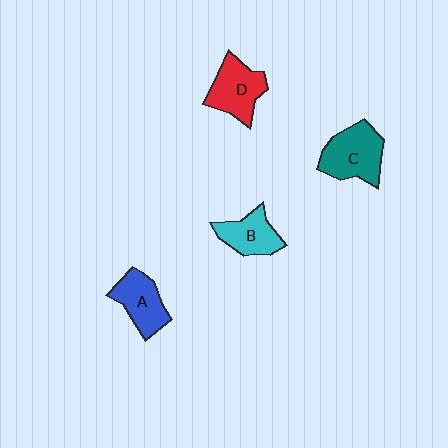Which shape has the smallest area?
Shape B (cyan).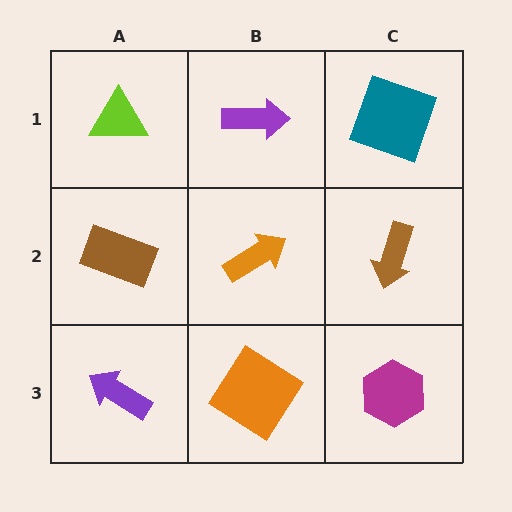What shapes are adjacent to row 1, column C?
A brown arrow (row 2, column C), a purple arrow (row 1, column B).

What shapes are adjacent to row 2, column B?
A purple arrow (row 1, column B), an orange diamond (row 3, column B), a brown rectangle (row 2, column A), a brown arrow (row 2, column C).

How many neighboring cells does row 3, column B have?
3.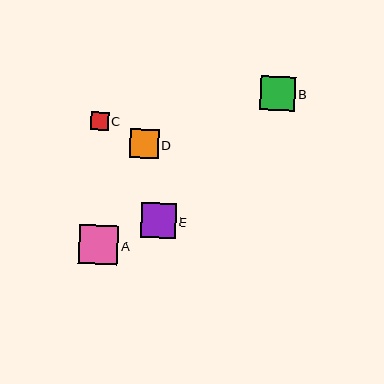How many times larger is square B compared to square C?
Square B is approximately 1.9 times the size of square C.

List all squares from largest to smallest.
From largest to smallest: A, E, B, D, C.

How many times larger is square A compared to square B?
Square A is approximately 1.1 times the size of square B.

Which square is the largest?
Square A is the largest with a size of approximately 39 pixels.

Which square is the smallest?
Square C is the smallest with a size of approximately 18 pixels.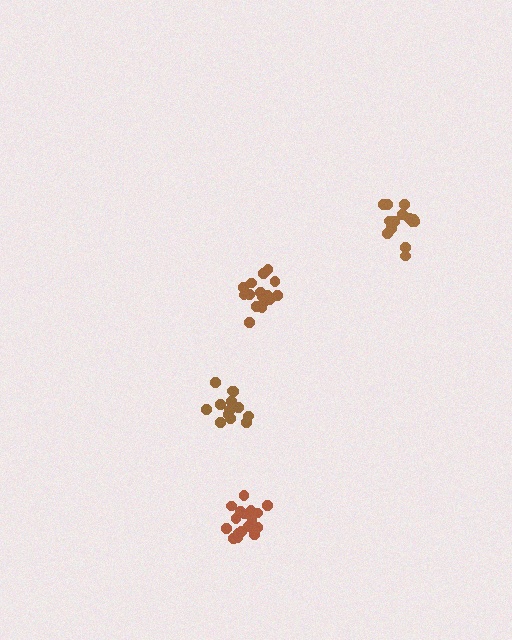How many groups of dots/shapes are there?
There are 4 groups.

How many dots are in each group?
Group 1: 16 dots, Group 2: 14 dots, Group 3: 16 dots, Group 4: 19 dots (65 total).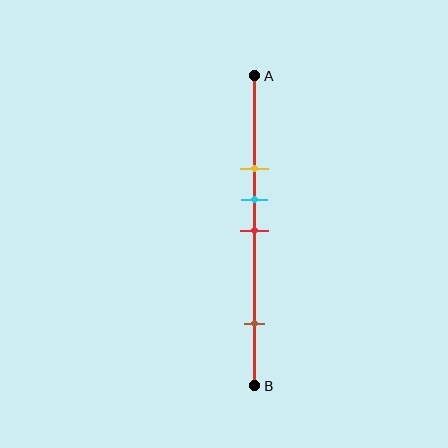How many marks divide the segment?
There are 4 marks dividing the segment.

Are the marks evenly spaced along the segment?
No, the marks are not evenly spaced.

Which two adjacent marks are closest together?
The cyan and red marks are the closest adjacent pair.